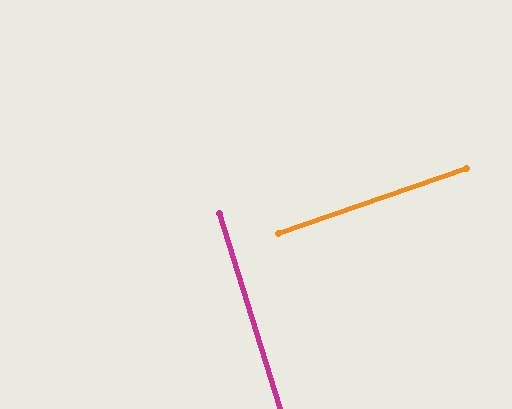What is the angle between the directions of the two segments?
Approximately 88 degrees.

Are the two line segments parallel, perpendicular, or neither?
Perpendicular — they meet at approximately 88°.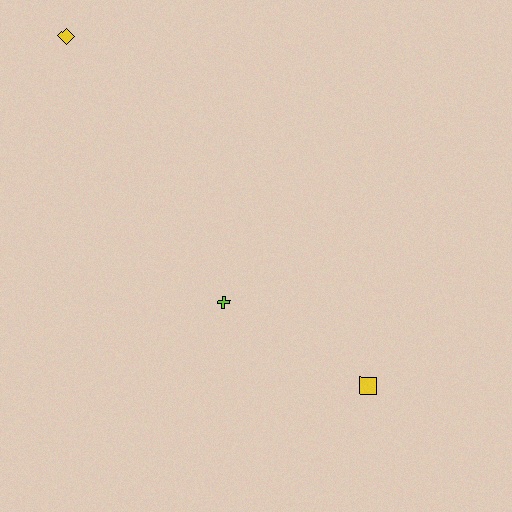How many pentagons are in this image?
There are no pentagons.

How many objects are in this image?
There are 3 objects.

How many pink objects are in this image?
There are no pink objects.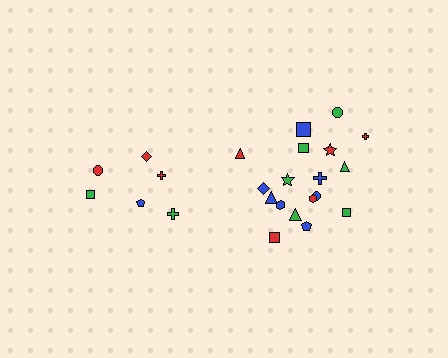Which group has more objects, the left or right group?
The right group.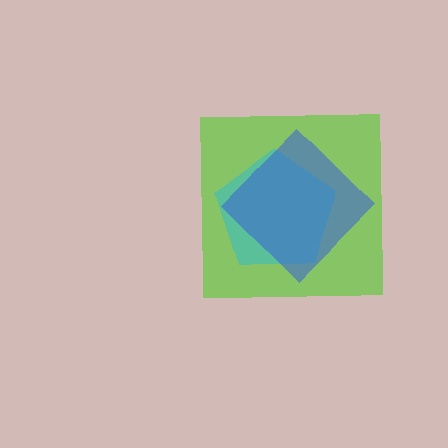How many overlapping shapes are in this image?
There are 3 overlapping shapes in the image.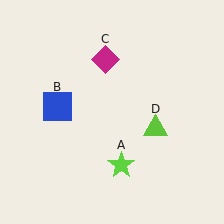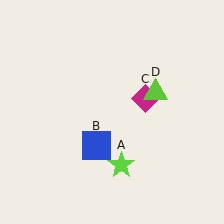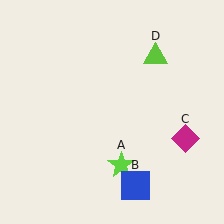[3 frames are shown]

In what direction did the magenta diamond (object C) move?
The magenta diamond (object C) moved down and to the right.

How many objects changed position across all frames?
3 objects changed position: blue square (object B), magenta diamond (object C), lime triangle (object D).